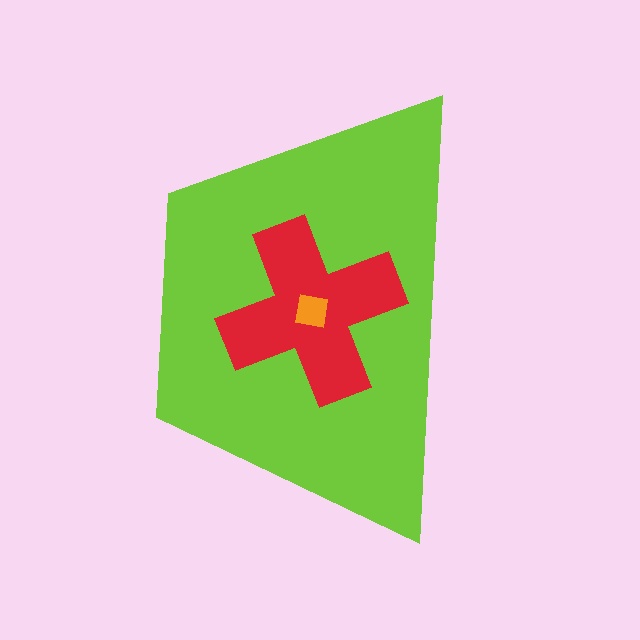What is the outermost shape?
The lime trapezoid.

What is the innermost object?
The orange square.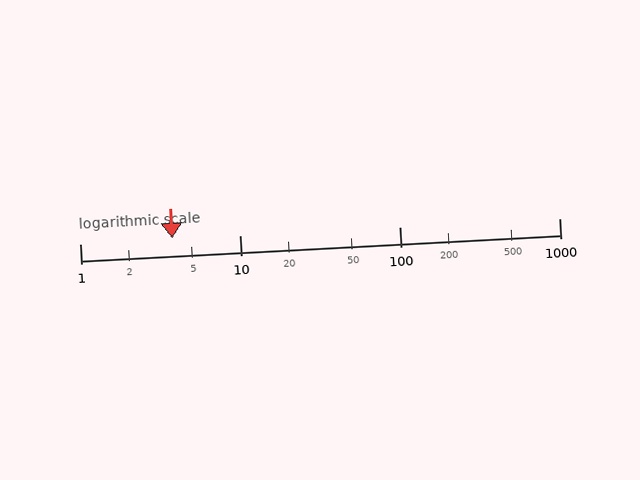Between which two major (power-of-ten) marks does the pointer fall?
The pointer is between 1 and 10.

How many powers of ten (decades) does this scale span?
The scale spans 3 decades, from 1 to 1000.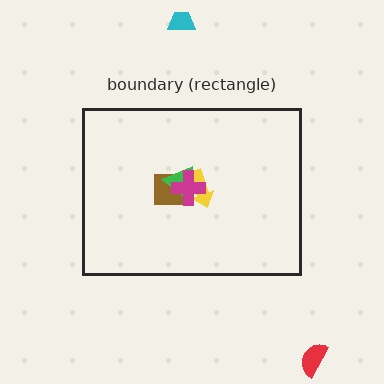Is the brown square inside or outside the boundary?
Inside.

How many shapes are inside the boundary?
4 inside, 2 outside.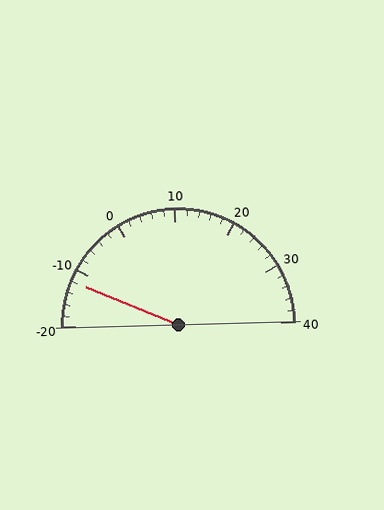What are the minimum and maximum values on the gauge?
The gauge ranges from -20 to 40.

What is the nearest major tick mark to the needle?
The nearest major tick mark is -10.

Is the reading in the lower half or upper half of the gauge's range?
The reading is in the lower half of the range (-20 to 40).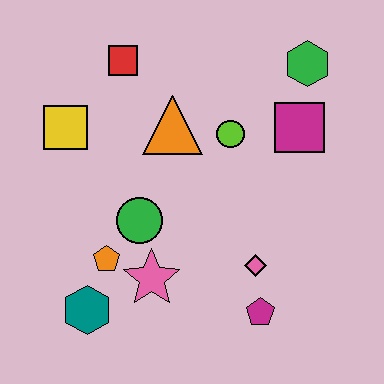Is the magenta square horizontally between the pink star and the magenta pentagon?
No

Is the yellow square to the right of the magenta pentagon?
No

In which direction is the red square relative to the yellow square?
The red square is above the yellow square.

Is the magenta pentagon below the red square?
Yes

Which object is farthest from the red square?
The magenta pentagon is farthest from the red square.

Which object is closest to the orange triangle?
The lime circle is closest to the orange triangle.